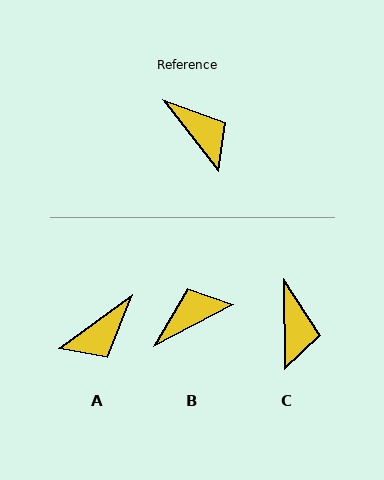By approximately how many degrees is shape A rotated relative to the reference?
Approximately 92 degrees clockwise.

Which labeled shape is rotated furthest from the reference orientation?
A, about 92 degrees away.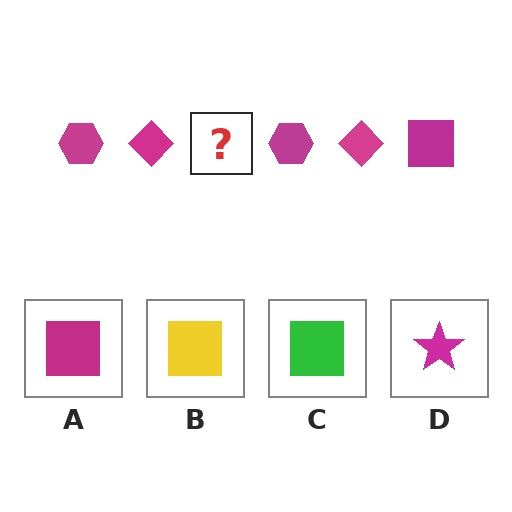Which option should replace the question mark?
Option A.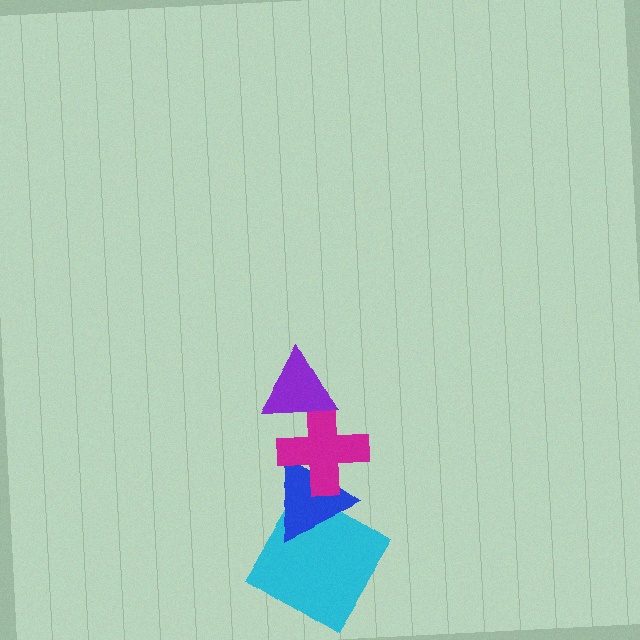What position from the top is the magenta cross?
The magenta cross is 2nd from the top.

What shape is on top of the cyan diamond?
The blue triangle is on top of the cyan diamond.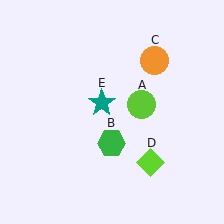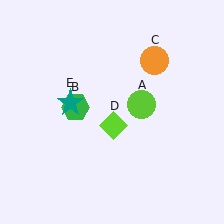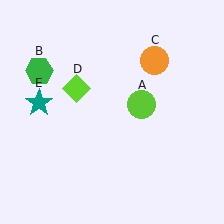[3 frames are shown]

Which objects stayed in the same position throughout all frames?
Lime circle (object A) and orange circle (object C) remained stationary.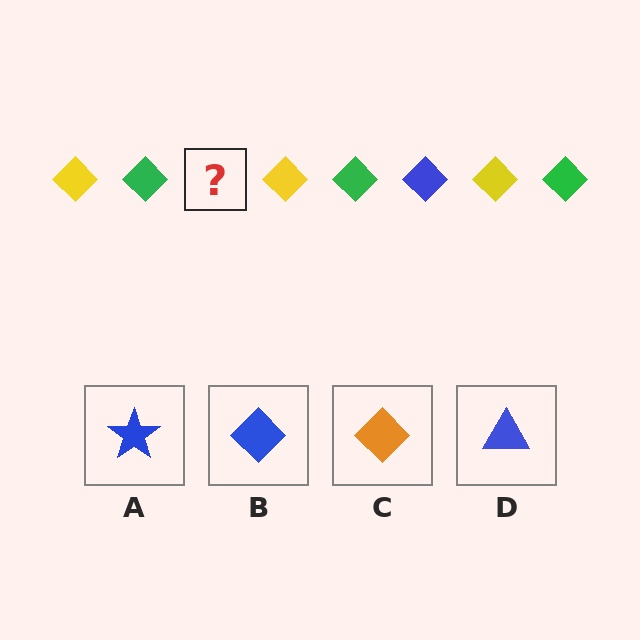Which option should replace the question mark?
Option B.